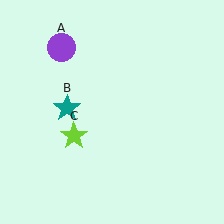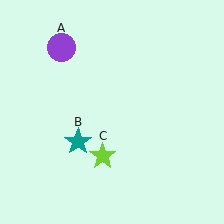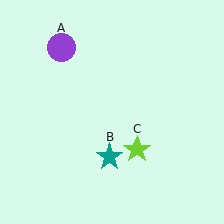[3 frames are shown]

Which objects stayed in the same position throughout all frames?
Purple circle (object A) remained stationary.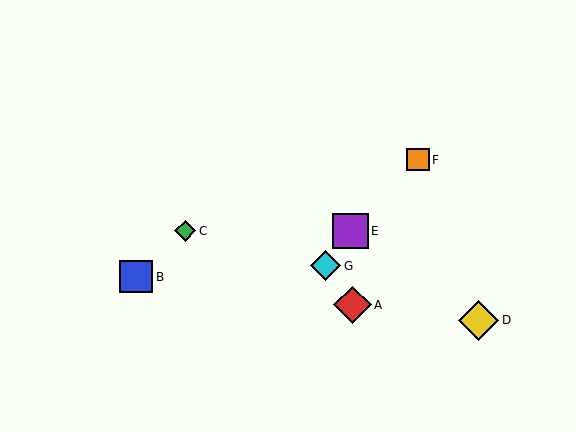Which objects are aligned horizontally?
Objects C, E are aligned horizontally.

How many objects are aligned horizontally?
2 objects (C, E) are aligned horizontally.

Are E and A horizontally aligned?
No, E is at y≈231 and A is at y≈305.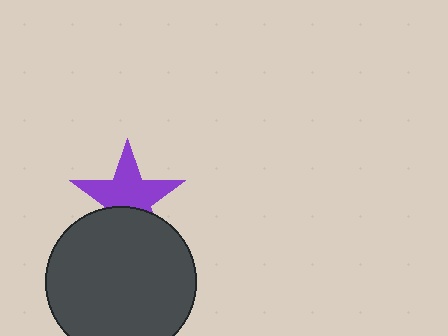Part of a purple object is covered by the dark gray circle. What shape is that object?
It is a star.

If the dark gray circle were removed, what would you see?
You would see the complete purple star.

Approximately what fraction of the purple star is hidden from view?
Roughly 35% of the purple star is hidden behind the dark gray circle.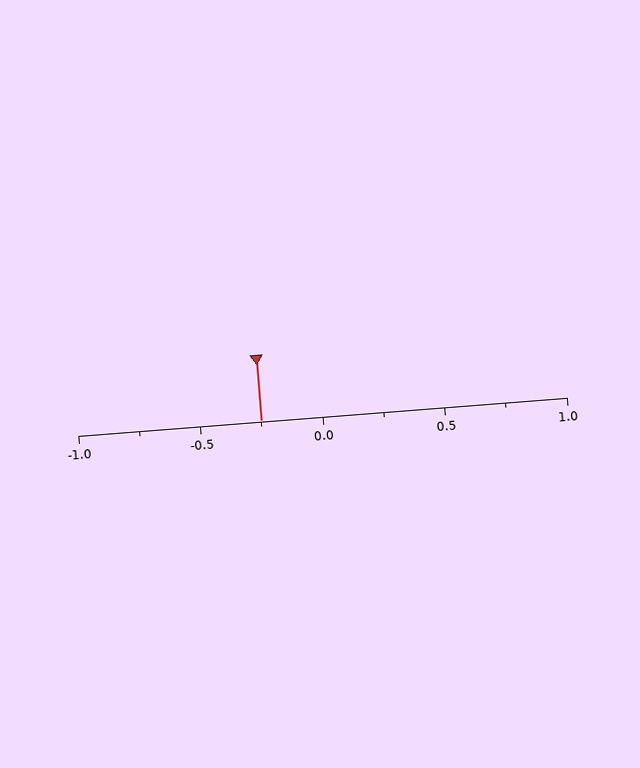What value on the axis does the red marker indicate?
The marker indicates approximately -0.25.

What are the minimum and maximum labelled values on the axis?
The axis runs from -1.0 to 1.0.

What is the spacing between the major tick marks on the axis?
The major ticks are spaced 0.5 apart.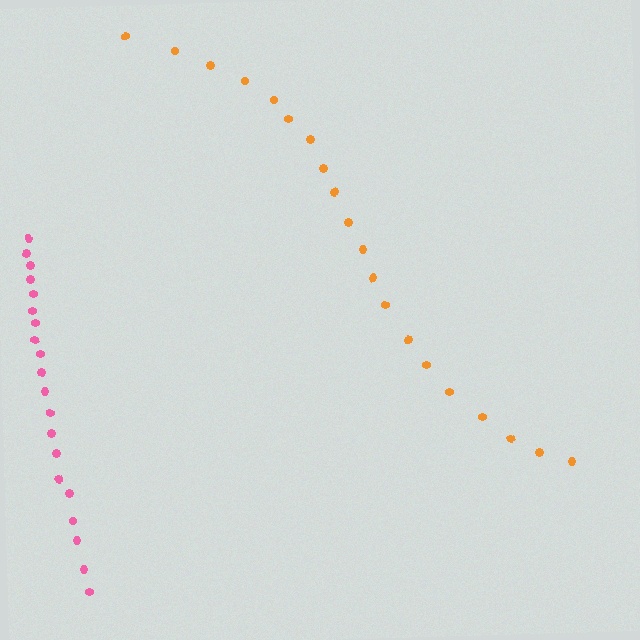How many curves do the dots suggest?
There are 2 distinct paths.